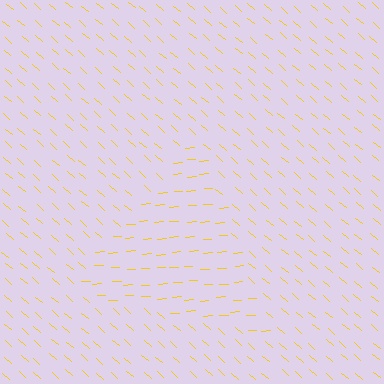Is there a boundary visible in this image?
Yes, there is a texture boundary formed by a change in line orientation.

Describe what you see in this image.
The image is filled with small yellow line segments. A triangle region in the image has lines oriented differently from the surrounding lines, creating a visible texture boundary.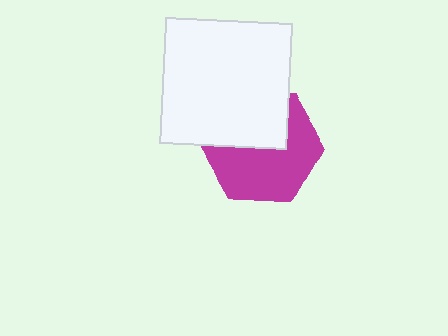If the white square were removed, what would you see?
You would see the complete magenta hexagon.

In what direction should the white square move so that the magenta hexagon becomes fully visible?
The white square should move up. That is the shortest direction to clear the overlap and leave the magenta hexagon fully visible.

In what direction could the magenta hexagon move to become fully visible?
The magenta hexagon could move down. That would shift it out from behind the white square entirely.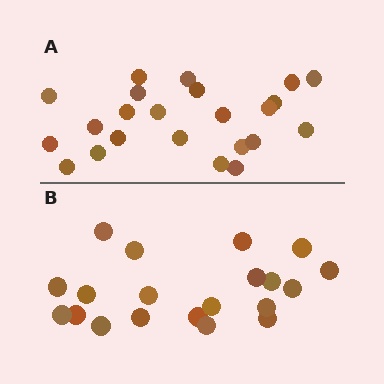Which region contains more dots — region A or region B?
Region A (the top region) has more dots.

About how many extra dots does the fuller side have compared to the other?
Region A has just a few more — roughly 2 or 3 more dots than region B.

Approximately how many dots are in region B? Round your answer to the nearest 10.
About 20 dots.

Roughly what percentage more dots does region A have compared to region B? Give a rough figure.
About 15% more.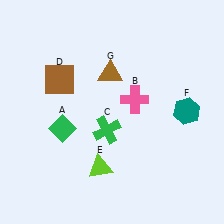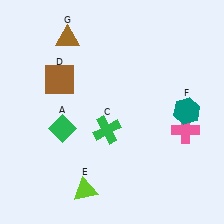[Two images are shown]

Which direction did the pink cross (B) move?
The pink cross (B) moved right.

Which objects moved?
The objects that moved are: the pink cross (B), the lime triangle (E), the brown triangle (G).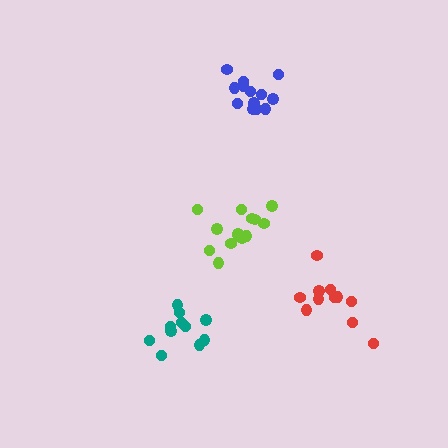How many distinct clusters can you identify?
There are 4 distinct clusters.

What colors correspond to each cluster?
The clusters are colored: teal, red, blue, lime.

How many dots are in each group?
Group 1: 11 dots, Group 2: 11 dots, Group 3: 13 dots, Group 4: 14 dots (49 total).